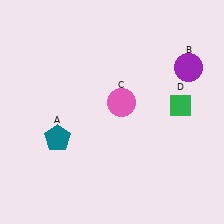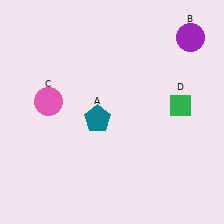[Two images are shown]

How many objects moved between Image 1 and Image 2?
3 objects moved between the two images.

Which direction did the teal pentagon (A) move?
The teal pentagon (A) moved right.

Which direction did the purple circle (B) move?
The purple circle (B) moved up.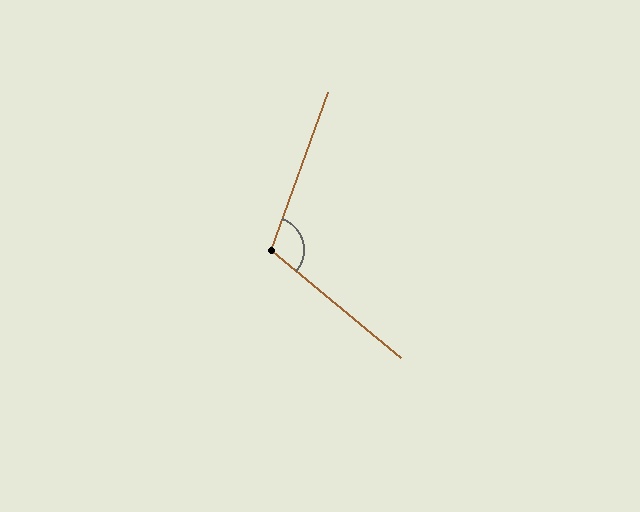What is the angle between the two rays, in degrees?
Approximately 110 degrees.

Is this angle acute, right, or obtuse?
It is obtuse.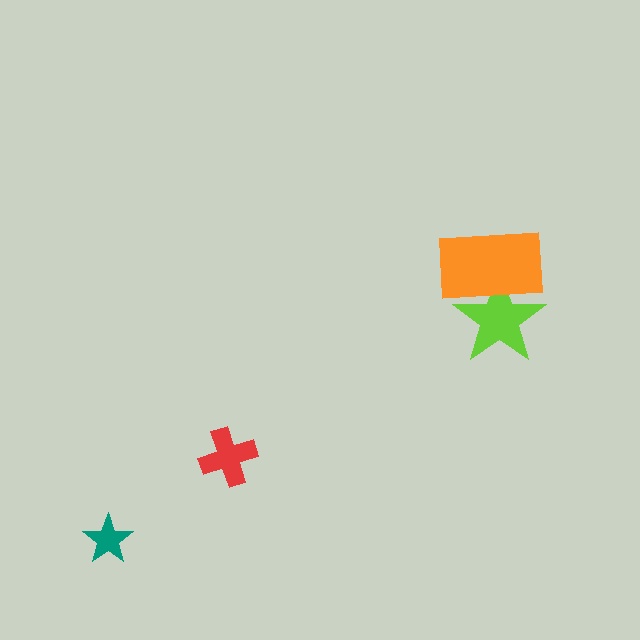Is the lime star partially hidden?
Yes, it is partially covered by another shape.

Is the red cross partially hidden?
No, no other shape covers it.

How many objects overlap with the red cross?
0 objects overlap with the red cross.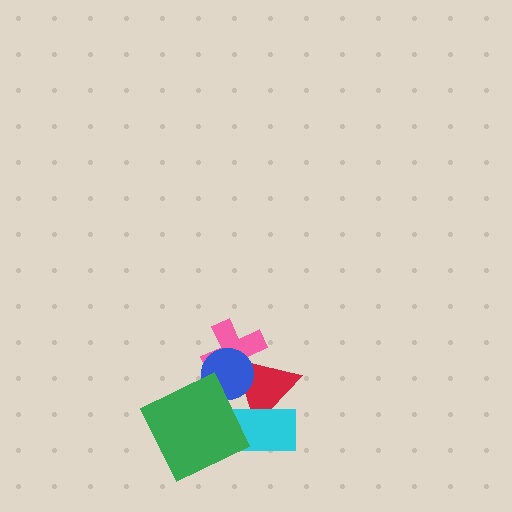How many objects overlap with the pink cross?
2 objects overlap with the pink cross.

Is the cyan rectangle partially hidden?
Yes, it is partially covered by another shape.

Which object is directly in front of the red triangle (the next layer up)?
The blue circle is directly in front of the red triangle.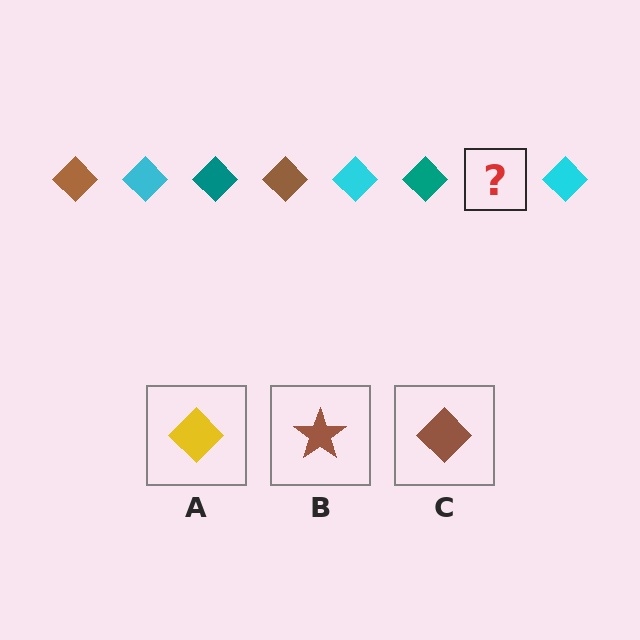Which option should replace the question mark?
Option C.